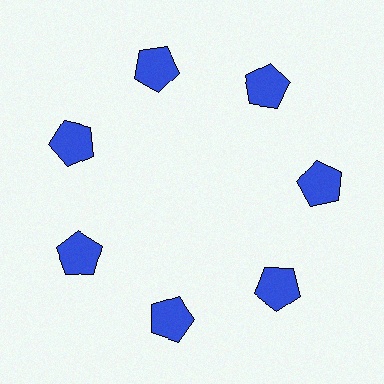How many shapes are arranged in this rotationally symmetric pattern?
There are 7 shapes, arranged in 7 groups of 1.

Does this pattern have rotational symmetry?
Yes, this pattern has 7-fold rotational symmetry. It looks the same after rotating 51 degrees around the center.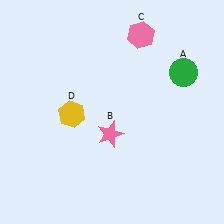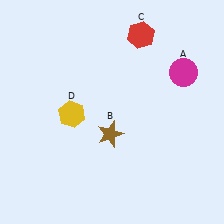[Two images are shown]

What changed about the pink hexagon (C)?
In Image 1, C is pink. In Image 2, it changed to red.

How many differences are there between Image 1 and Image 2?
There are 3 differences between the two images.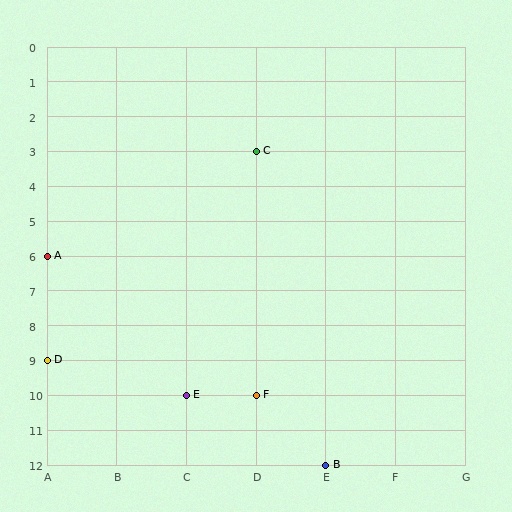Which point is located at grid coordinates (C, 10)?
Point E is at (C, 10).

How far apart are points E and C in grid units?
Points E and C are 1 column and 7 rows apart (about 7.1 grid units diagonally).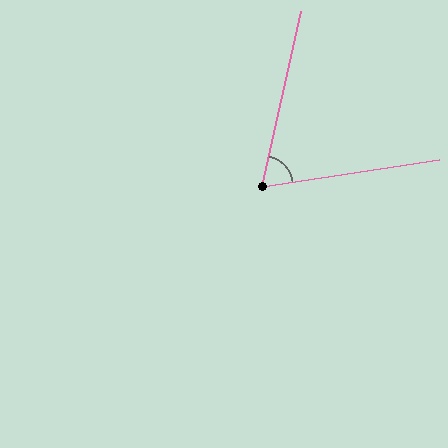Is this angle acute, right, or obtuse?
It is acute.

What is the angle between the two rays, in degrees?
Approximately 69 degrees.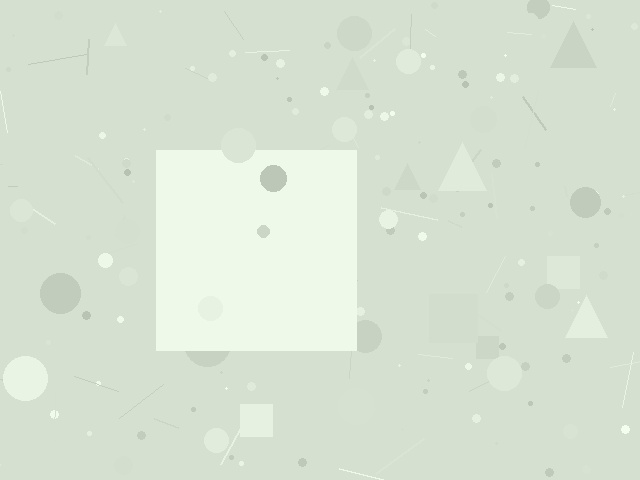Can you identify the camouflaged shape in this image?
The camouflaged shape is a square.